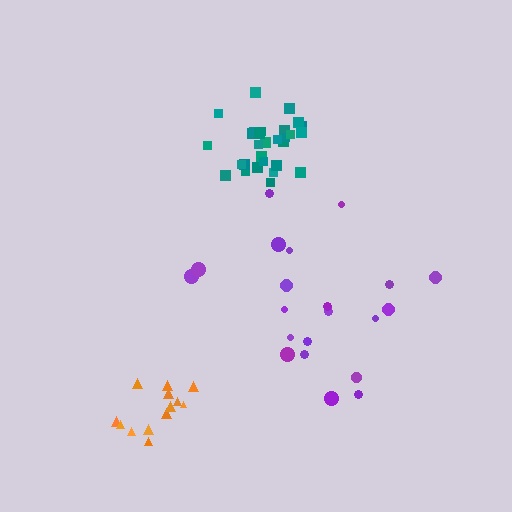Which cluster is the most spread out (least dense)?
Purple.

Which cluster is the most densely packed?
Teal.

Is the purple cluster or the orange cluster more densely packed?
Orange.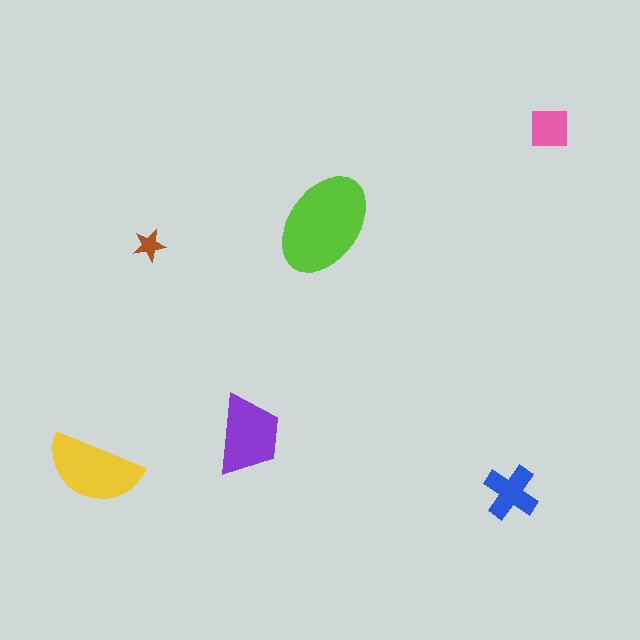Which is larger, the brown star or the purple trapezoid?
The purple trapezoid.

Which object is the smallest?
The brown star.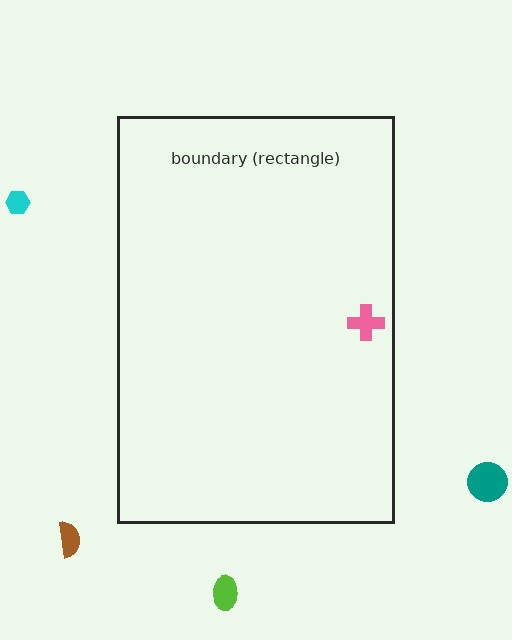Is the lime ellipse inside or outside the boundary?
Outside.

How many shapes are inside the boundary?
1 inside, 4 outside.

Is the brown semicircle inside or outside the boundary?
Outside.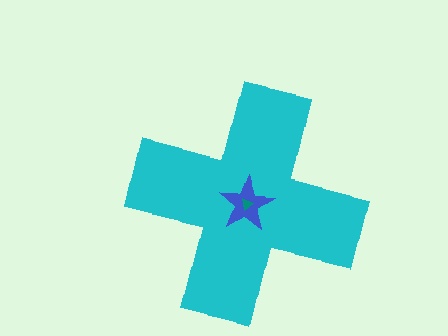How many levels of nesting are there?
3.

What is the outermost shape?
The cyan cross.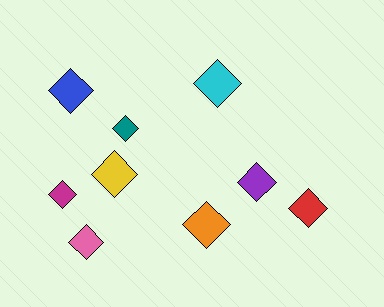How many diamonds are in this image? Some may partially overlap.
There are 9 diamonds.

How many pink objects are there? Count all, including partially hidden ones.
There is 1 pink object.